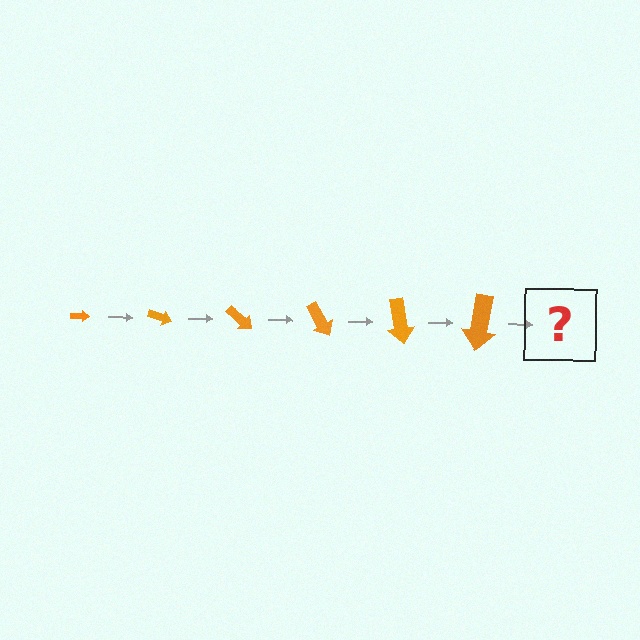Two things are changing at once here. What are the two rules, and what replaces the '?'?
The two rules are that the arrow grows larger each step and it rotates 20 degrees each step. The '?' should be an arrow, larger than the previous one and rotated 120 degrees from the start.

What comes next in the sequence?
The next element should be an arrow, larger than the previous one and rotated 120 degrees from the start.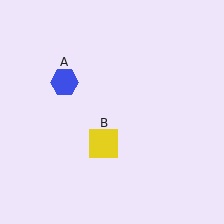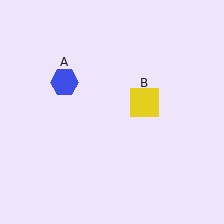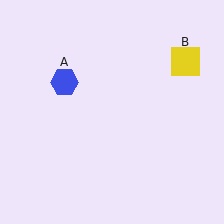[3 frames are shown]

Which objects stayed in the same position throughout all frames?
Blue hexagon (object A) remained stationary.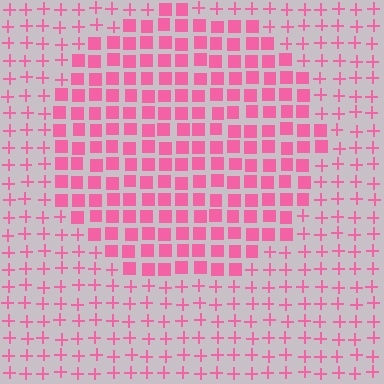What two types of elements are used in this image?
The image uses squares inside the circle region and plus signs outside it.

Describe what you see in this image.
The image is filled with small pink elements arranged in a uniform grid. A circle-shaped region contains squares, while the surrounding area contains plus signs. The boundary is defined purely by the change in element shape.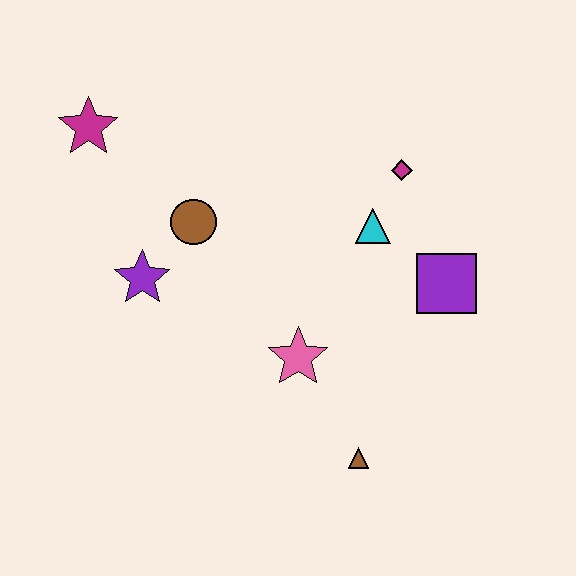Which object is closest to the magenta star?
The brown circle is closest to the magenta star.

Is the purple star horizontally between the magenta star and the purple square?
Yes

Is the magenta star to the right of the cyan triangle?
No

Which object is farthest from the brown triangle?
The magenta star is farthest from the brown triangle.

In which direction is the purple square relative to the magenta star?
The purple square is to the right of the magenta star.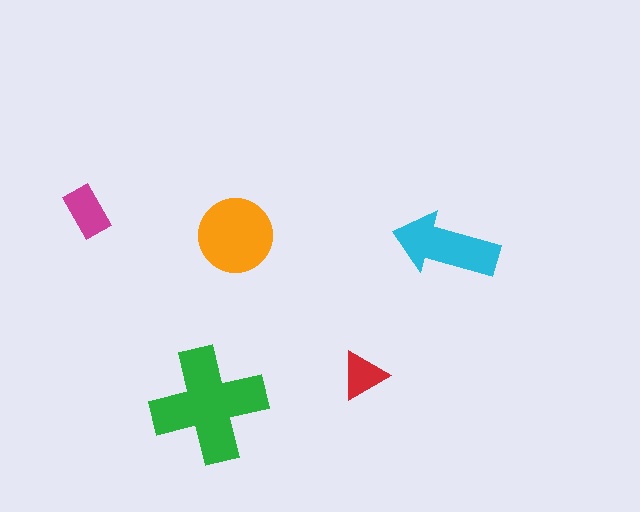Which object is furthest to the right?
The cyan arrow is rightmost.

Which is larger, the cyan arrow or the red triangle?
The cyan arrow.